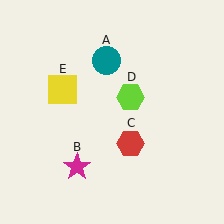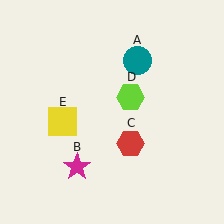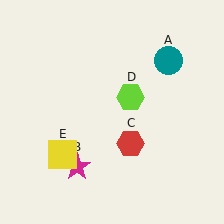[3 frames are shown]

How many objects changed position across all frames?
2 objects changed position: teal circle (object A), yellow square (object E).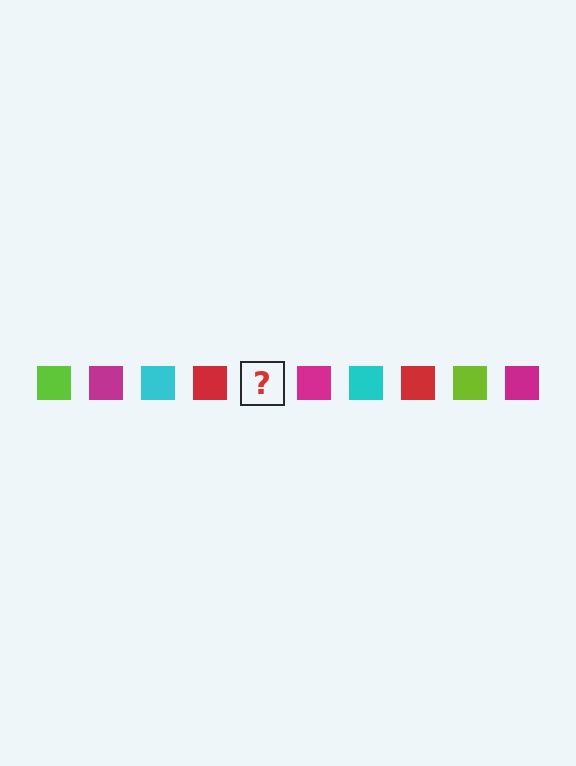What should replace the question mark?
The question mark should be replaced with a lime square.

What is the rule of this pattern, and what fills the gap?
The rule is that the pattern cycles through lime, magenta, cyan, red squares. The gap should be filled with a lime square.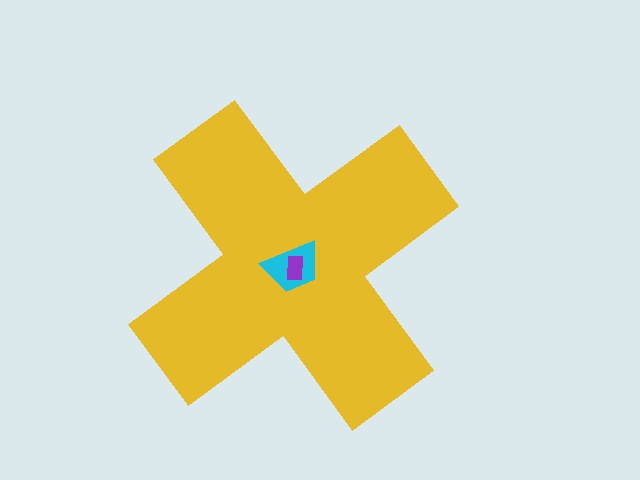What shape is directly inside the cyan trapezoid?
The purple rectangle.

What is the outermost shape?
The yellow cross.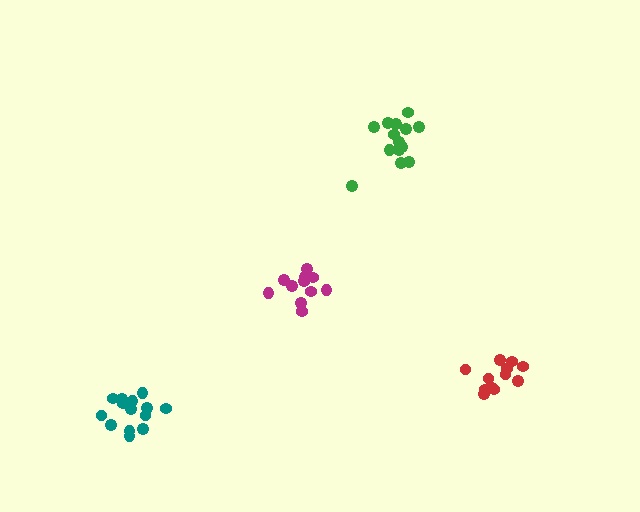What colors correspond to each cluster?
The clusters are colored: magenta, red, green, teal.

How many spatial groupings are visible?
There are 4 spatial groupings.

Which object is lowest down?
The teal cluster is bottommost.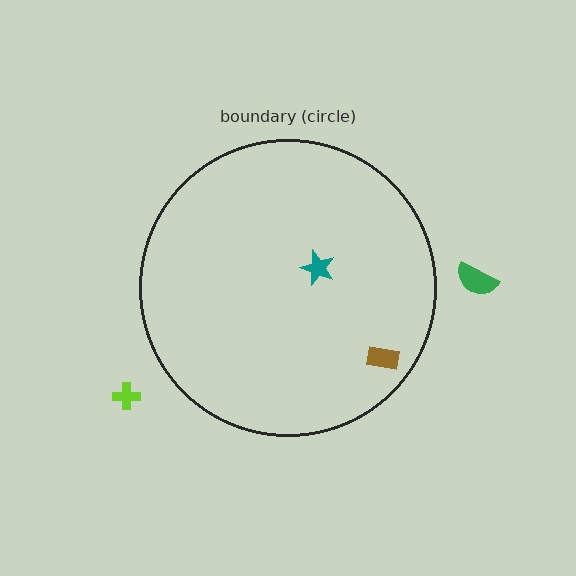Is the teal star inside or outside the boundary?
Inside.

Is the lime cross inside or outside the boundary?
Outside.